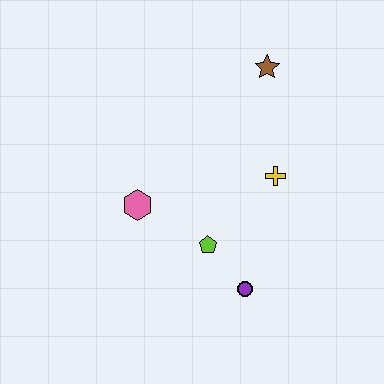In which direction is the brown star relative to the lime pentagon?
The brown star is above the lime pentagon.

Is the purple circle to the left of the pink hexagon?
No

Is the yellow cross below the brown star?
Yes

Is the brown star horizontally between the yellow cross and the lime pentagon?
Yes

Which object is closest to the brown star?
The yellow cross is closest to the brown star.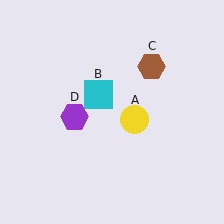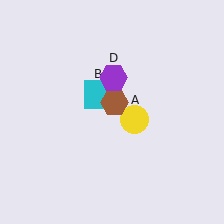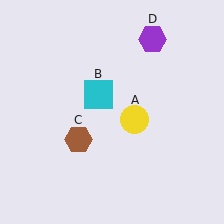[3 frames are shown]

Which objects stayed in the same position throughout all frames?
Yellow circle (object A) and cyan square (object B) remained stationary.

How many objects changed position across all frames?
2 objects changed position: brown hexagon (object C), purple hexagon (object D).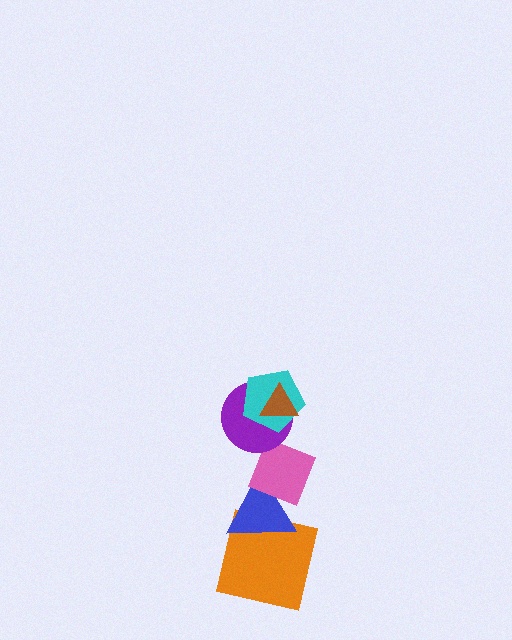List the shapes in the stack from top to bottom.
From top to bottom: the brown triangle, the cyan pentagon, the purple circle, the pink diamond, the blue triangle, the orange square.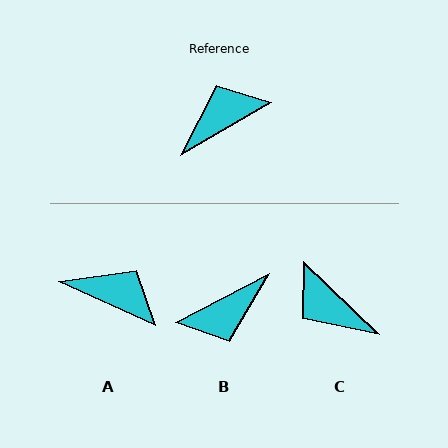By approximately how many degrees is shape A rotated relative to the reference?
Approximately 54 degrees clockwise.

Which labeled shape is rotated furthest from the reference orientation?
B, about 177 degrees away.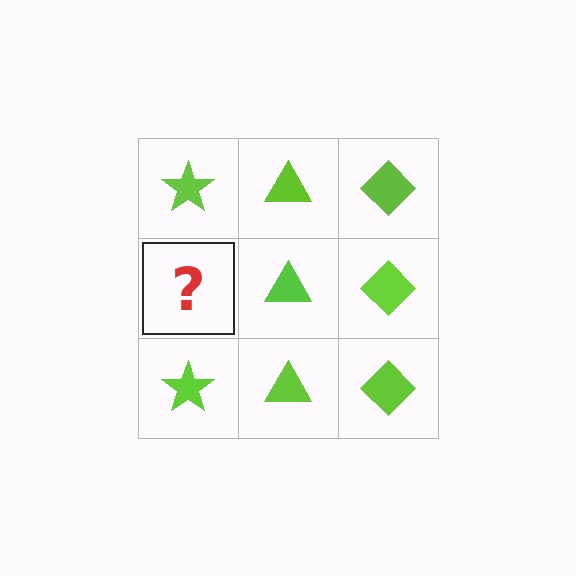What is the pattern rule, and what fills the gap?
The rule is that each column has a consistent shape. The gap should be filled with a lime star.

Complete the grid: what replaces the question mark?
The question mark should be replaced with a lime star.